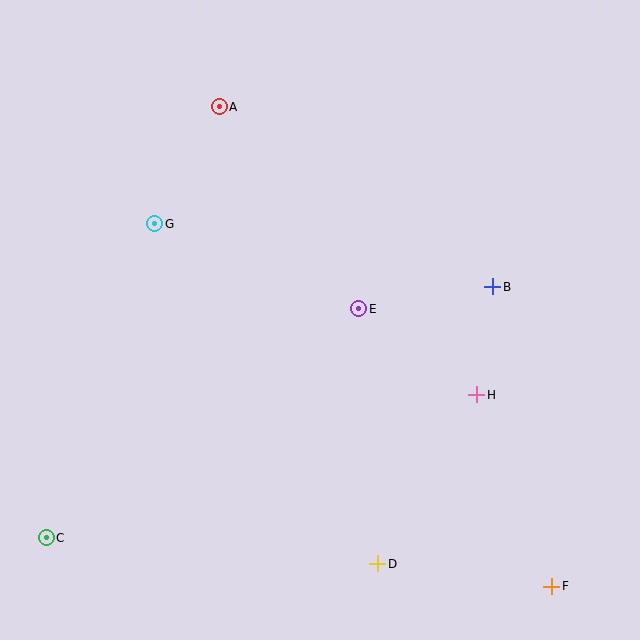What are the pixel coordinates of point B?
Point B is at (493, 287).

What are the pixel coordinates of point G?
Point G is at (155, 224).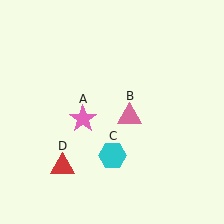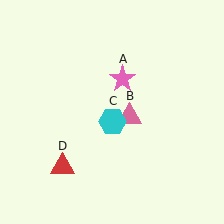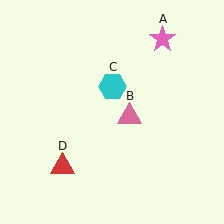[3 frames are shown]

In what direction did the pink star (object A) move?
The pink star (object A) moved up and to the right.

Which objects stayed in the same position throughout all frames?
Pink triangle (object B) and red triangle (object D) remained stationary.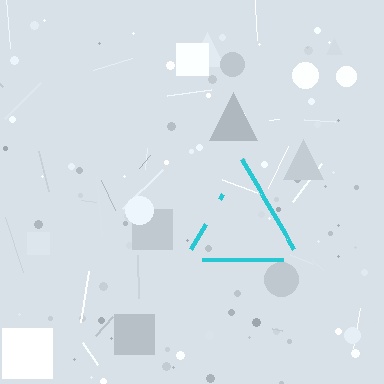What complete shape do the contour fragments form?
The contour fragments form a triangle.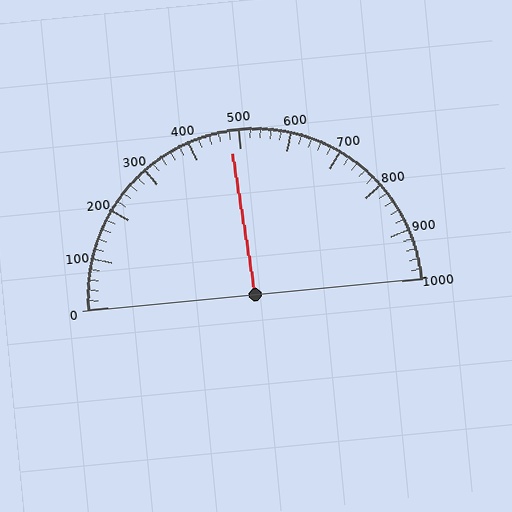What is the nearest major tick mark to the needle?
The nearest major tick mark is 500.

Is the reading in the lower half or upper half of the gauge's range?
The reading is in the lower half of the range (0 to 1000).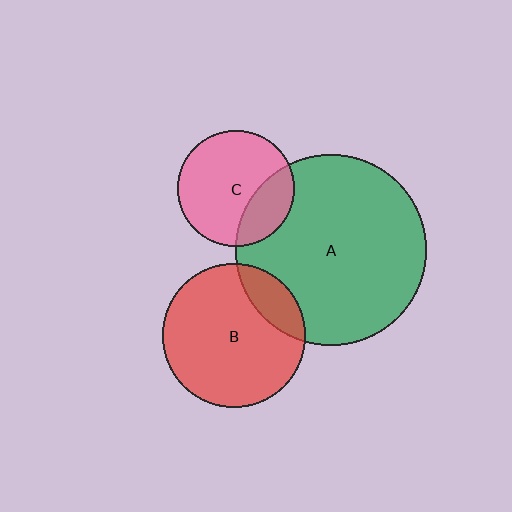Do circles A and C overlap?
Yes.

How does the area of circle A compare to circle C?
Approximately 2.7 times.